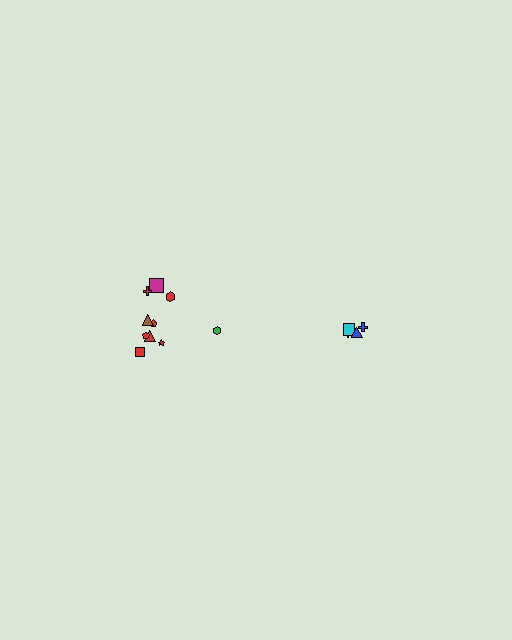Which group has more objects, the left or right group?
The left group.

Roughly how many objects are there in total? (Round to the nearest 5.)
Roughly 15 objects in total.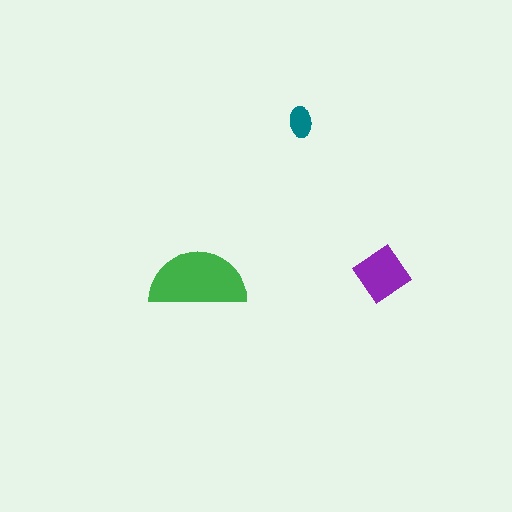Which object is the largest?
The green semicircle.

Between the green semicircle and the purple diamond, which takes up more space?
The green semicircle.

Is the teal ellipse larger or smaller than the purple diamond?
Smaller.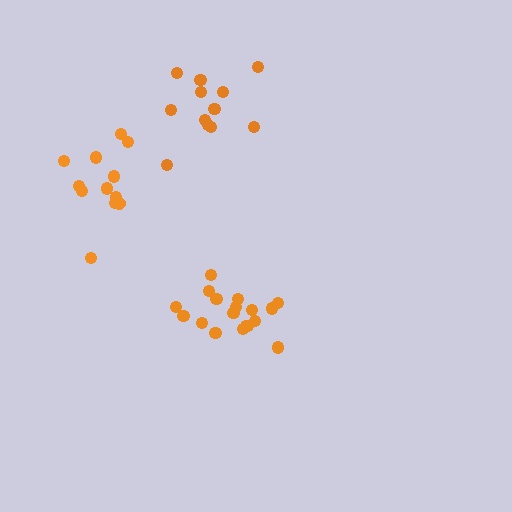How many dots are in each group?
Group 1: 18 dots, Group 2: 12 dots, Group 3: 12 dots (42 total).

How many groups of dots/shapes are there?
There are 3 groups.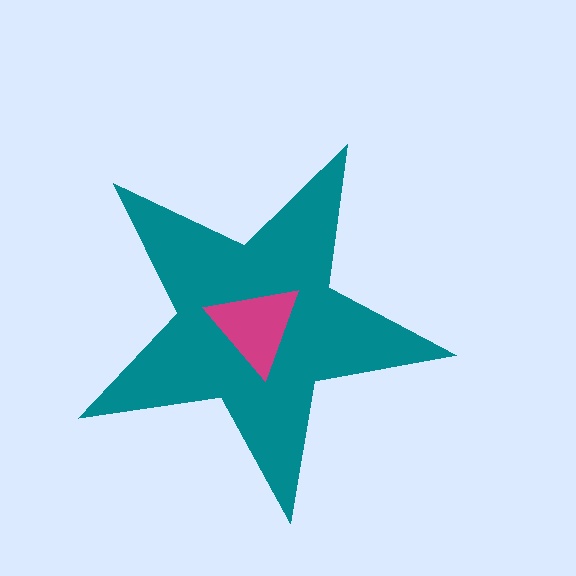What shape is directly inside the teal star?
The magenta triangle.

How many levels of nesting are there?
2.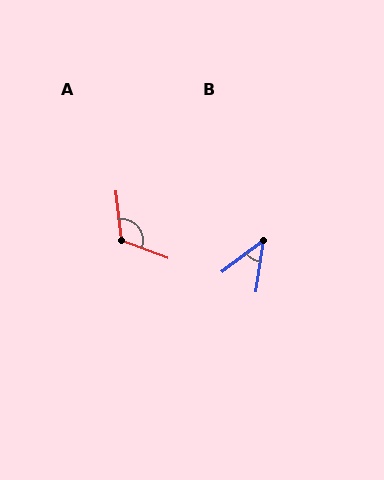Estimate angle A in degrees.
Approximately 117 degrees.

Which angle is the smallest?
B, at approximately 44 degrees.